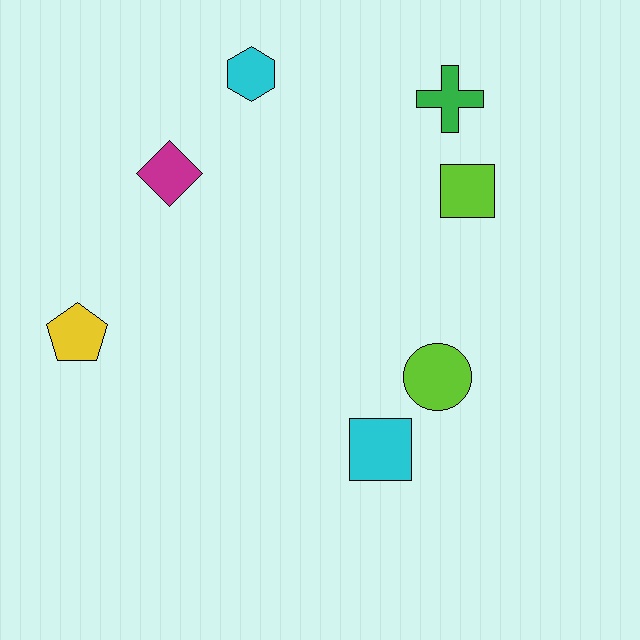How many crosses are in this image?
There is 1 cross.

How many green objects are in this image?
There is 1 green object.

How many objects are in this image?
There are 7 objects.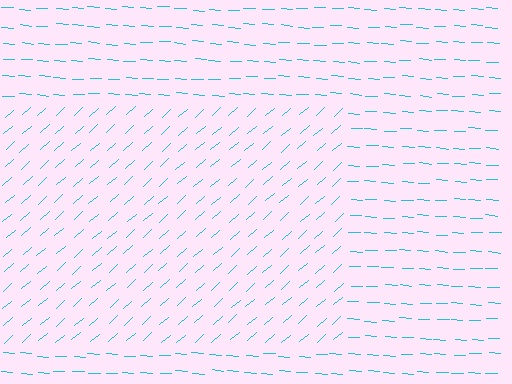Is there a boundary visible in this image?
Yes, there is a texture boundary formed by a change in line orientation.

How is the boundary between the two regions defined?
The boundary is defined purely by a change in line orientation (approximately 45 degrees difference). All lines are the same color and thickness.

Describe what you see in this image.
The image is filled with small cyan line segments. A rectangle region in the image has lines oriented differently from the surrounding lines, creating a visible texture boundary.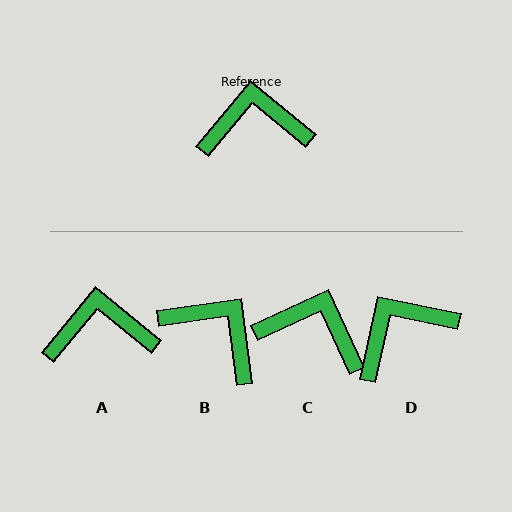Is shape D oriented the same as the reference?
No, it is off by about 28 degrees.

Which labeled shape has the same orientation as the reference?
A.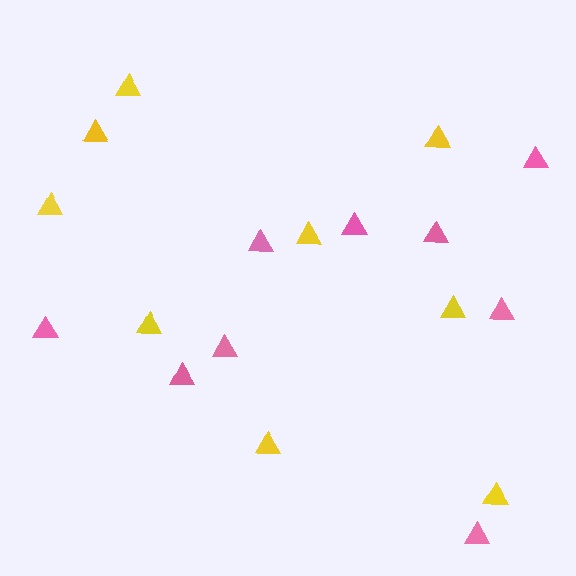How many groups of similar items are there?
There are 2 groups: one group of pink triangles (9) and one group of yellow triangles (9).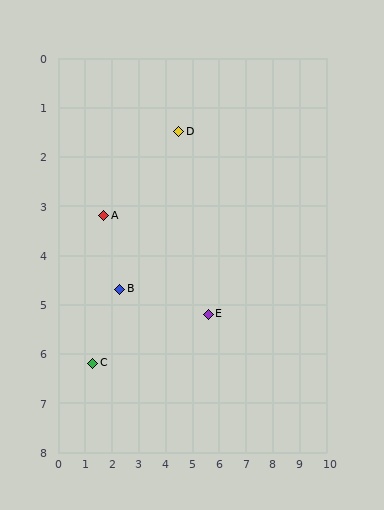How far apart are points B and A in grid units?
Points B and A are about 1.6 grid units apart.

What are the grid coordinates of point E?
Point E is at approximately (5.6, 5.2).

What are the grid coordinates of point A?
Point A is at approximately (1.7, 3.2).